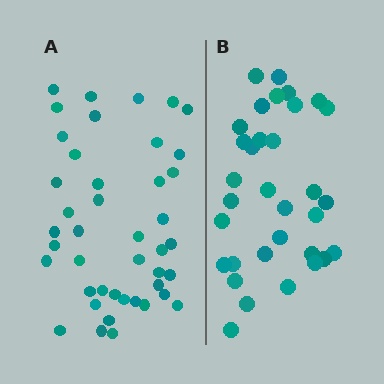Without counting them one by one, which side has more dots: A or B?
Region A (the left region) has more dots.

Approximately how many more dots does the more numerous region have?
Region A has roughly 10 or so more dots than region B.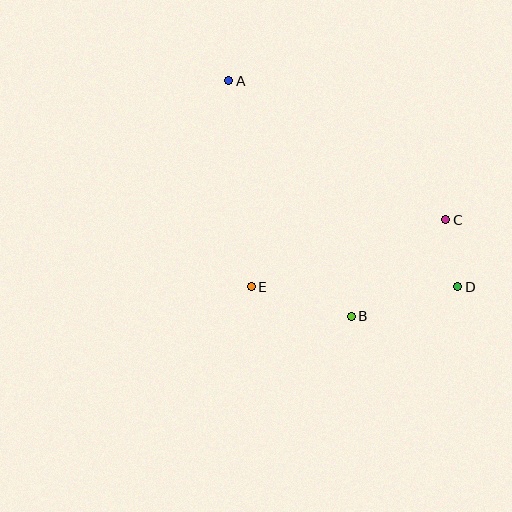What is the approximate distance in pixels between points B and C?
The distance between B and C is approximately 136 pixels.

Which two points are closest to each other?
Points C and D are closest to each other.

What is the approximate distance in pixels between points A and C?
The distance between A and C is approximately 258 pixels.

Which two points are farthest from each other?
Points A and D are farthest from each other.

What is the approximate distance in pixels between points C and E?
The distance between C and E is approximately 206 pixels.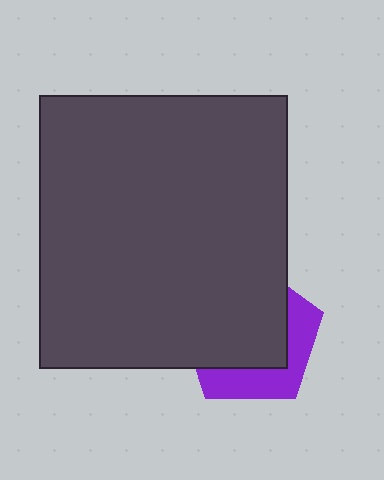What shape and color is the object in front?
The object in front is a dark gray rectangle.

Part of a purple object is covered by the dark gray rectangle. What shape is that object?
It is a pentagon.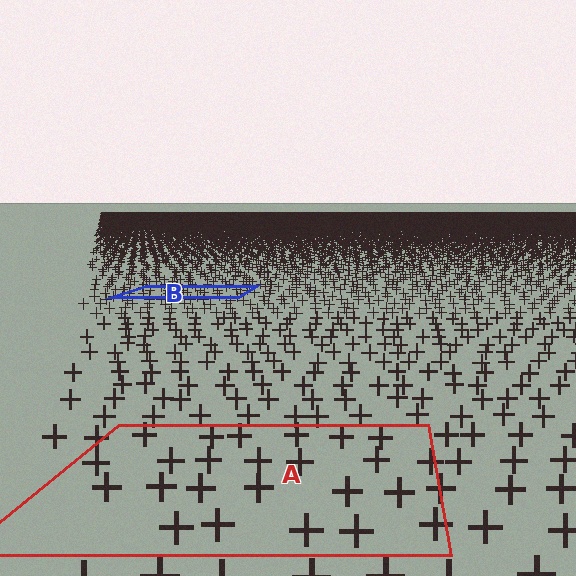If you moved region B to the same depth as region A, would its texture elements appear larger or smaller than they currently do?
They would appear larger. At a closer depth, the same texture elements are projected at a bigger on-screen size.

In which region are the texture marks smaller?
The texture marks are smaller in region B, because it is farther away.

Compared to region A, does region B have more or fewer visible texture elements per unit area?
Region B has more texture elements per unit area — they are packed more densely because it is farther away.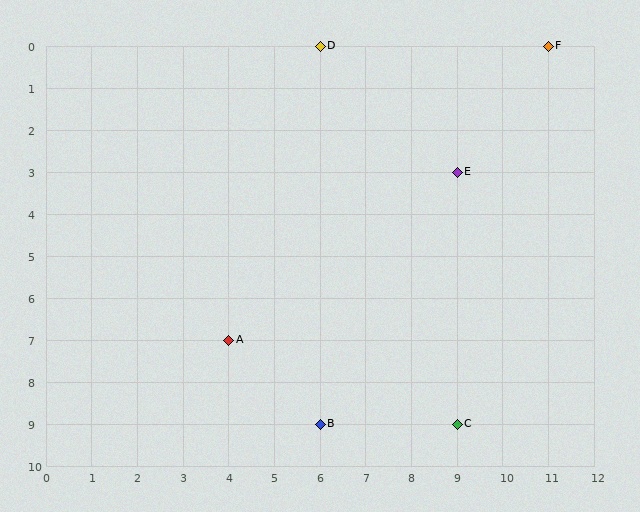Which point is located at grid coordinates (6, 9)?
Point B is at (6, 9).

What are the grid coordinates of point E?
Point E is at grid coordinates (9, 3).